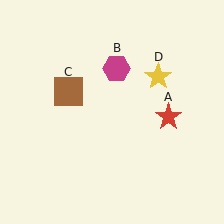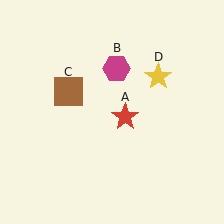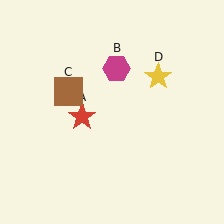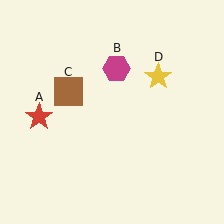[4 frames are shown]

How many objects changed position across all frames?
1 object changed position: red star (object A).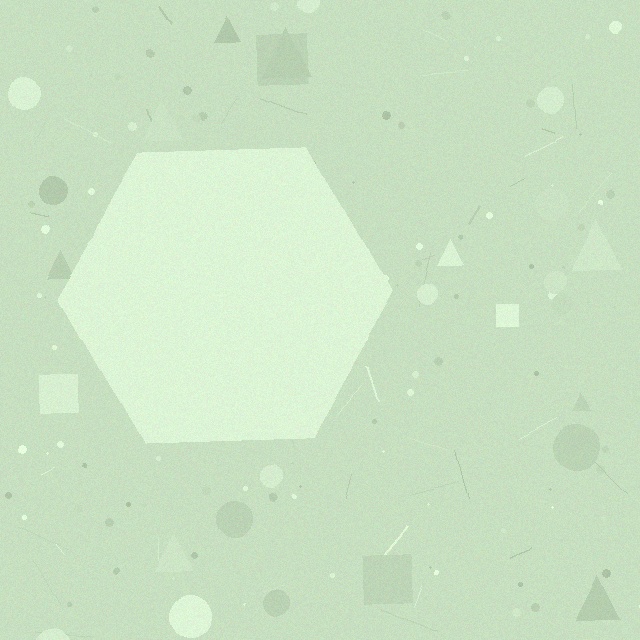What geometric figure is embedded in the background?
A hexagon is embedded in the background.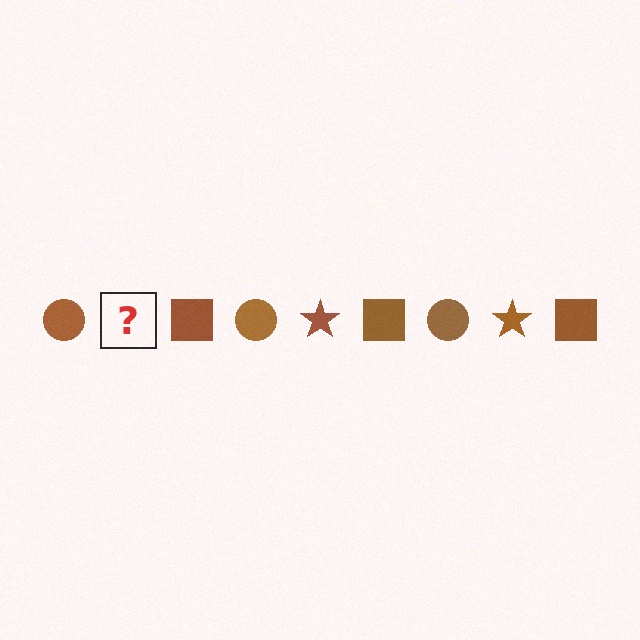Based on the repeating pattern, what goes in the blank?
The blank should be a brown star.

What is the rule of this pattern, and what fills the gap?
The rule is that the pattern cycles through circle, star, square shapes in brown. The gap should be filled with a brown star.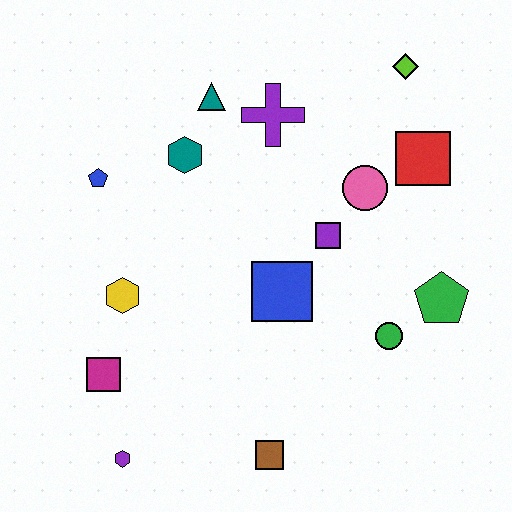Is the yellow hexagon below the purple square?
Yes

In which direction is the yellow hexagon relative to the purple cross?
The yellow hexagon is below the purple cross.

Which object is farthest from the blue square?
The lime diamond is farthest from the blue square.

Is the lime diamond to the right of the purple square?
Yes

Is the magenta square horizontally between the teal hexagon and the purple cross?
No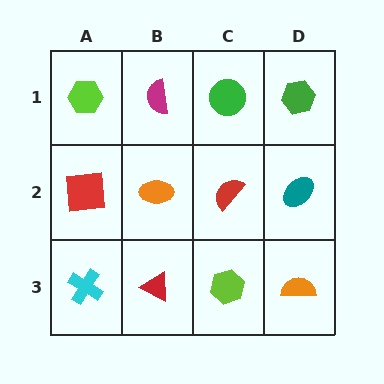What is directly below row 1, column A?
A red square.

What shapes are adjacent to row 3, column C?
A red semicircle (row 2, column C), a red triangle (row 3, column B), an orange semicircle (row 3, column D).